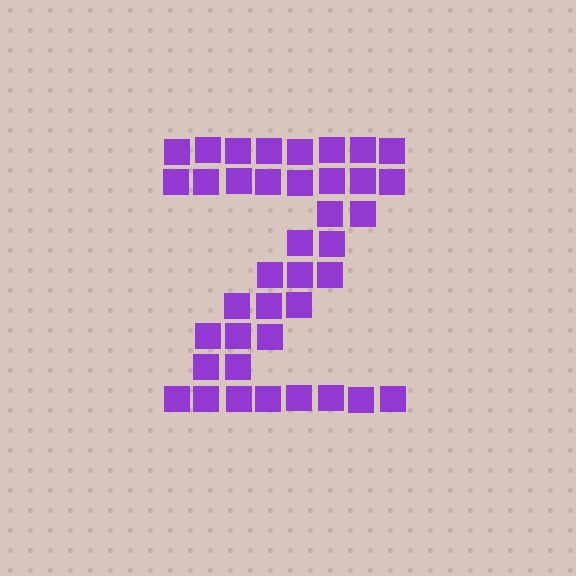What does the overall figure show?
The overall figure shows the letter Z.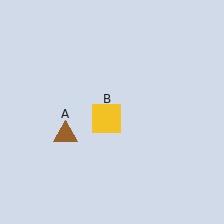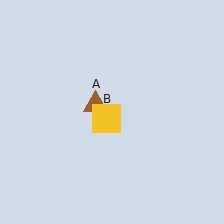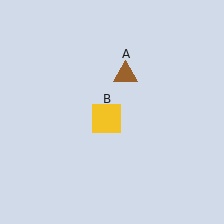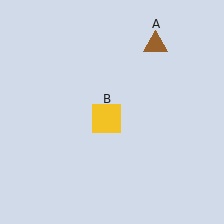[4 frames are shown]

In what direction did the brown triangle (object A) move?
The brown triangle (object A) moved up and to the right.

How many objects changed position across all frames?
1 object changed position: brown triangle (object A).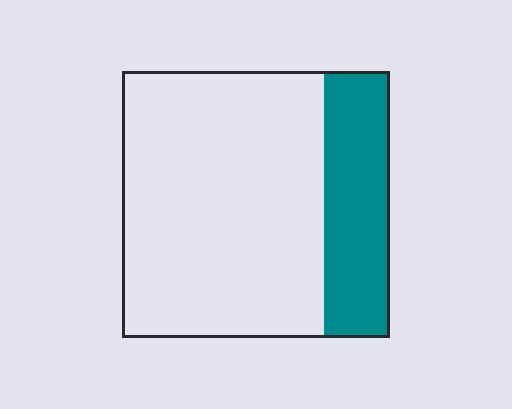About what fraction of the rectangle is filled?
About one quarter (1/4).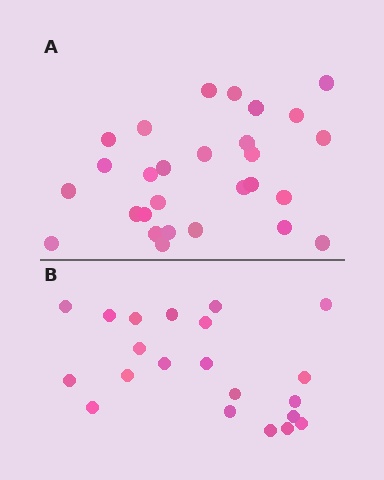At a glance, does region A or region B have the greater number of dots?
Region A (the top region) has more dots.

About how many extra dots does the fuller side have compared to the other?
Region A has roughly 8 or so more dots than region B.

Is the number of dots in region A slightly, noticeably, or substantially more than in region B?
Region A has noticeably more, but not dramatically so. The ratio is roughly 1.3 to 1.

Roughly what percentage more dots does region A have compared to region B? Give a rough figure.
About 35% more.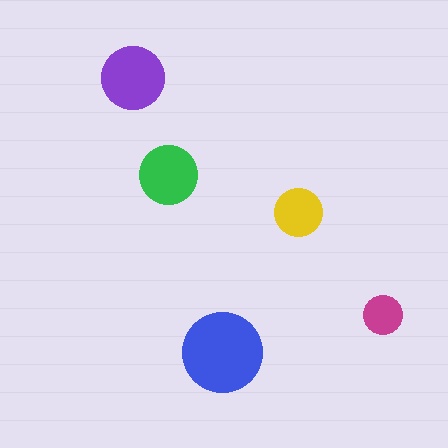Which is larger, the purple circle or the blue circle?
The blue one.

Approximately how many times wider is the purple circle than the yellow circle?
About 1.5 times wider.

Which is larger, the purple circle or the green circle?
The purple one.